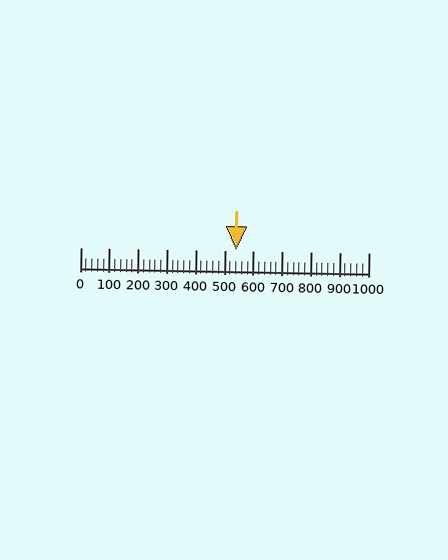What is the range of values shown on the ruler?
The ruler shows values from 0 to 1000.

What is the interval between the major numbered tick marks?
The major tick marks are spaced 100 units apart.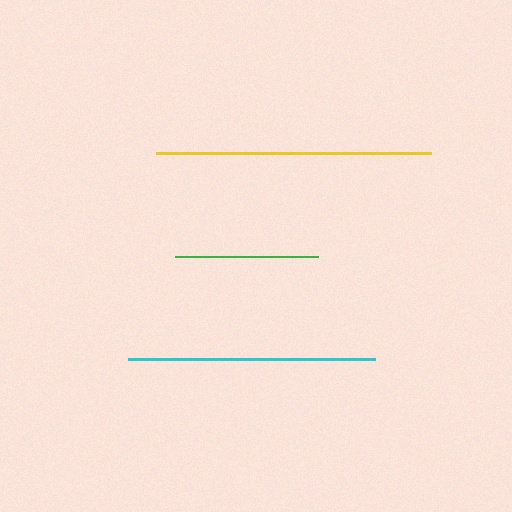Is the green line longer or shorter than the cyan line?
The cyan line is longer than the green line.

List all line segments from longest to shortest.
From longest to shortest: yellow, cyan, green.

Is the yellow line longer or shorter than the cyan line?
The yellow line is longer than the cyan line.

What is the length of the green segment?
The green segment is approximately 143 pixels long.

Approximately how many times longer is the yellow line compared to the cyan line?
The yellow line is approximately 1.1 times the length of the cyan line.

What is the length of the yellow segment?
The yellow segment is approximately 275 pixels long.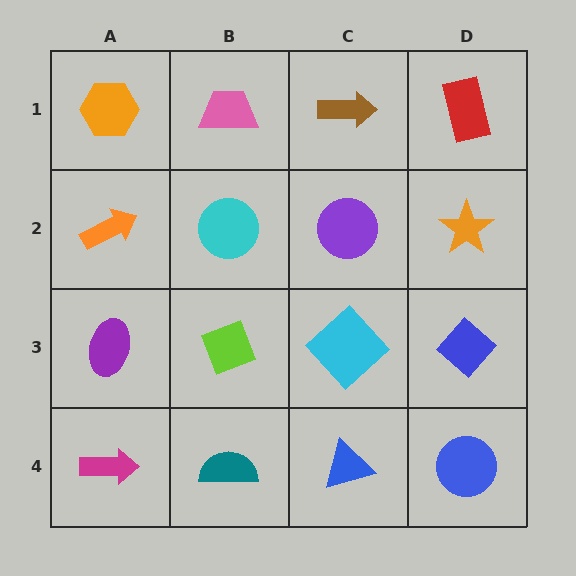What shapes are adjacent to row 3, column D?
An orange star (row 2, column D), a blue circle (row 4, column D), a cyan diamond (row 3, column C).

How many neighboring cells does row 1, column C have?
3.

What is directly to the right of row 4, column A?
A teal semicircle.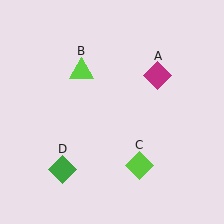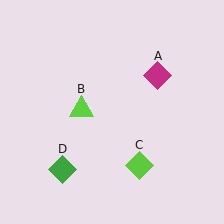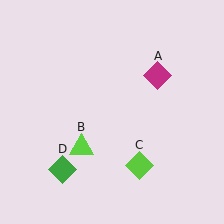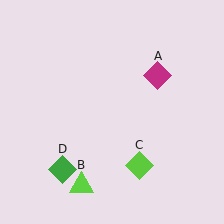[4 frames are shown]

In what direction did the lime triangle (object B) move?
The lime triangle (object B) moved down.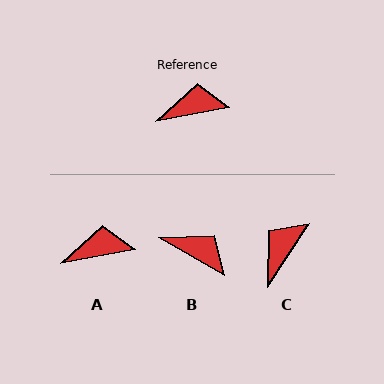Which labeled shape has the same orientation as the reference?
A.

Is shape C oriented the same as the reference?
No, it is off by about 46 degrees.